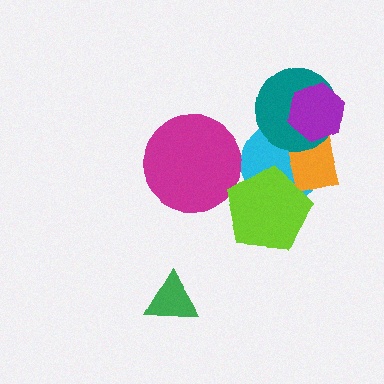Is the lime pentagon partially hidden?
No, no other shape covers it.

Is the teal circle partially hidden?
Yes, it is partially covered by another shape.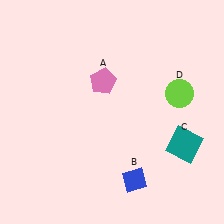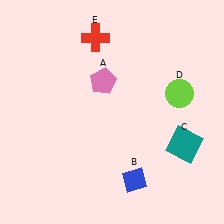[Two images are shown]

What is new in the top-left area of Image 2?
A red cross (E) was added in the top-left area of Image 2.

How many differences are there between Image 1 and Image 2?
There is 1 difference between the two images.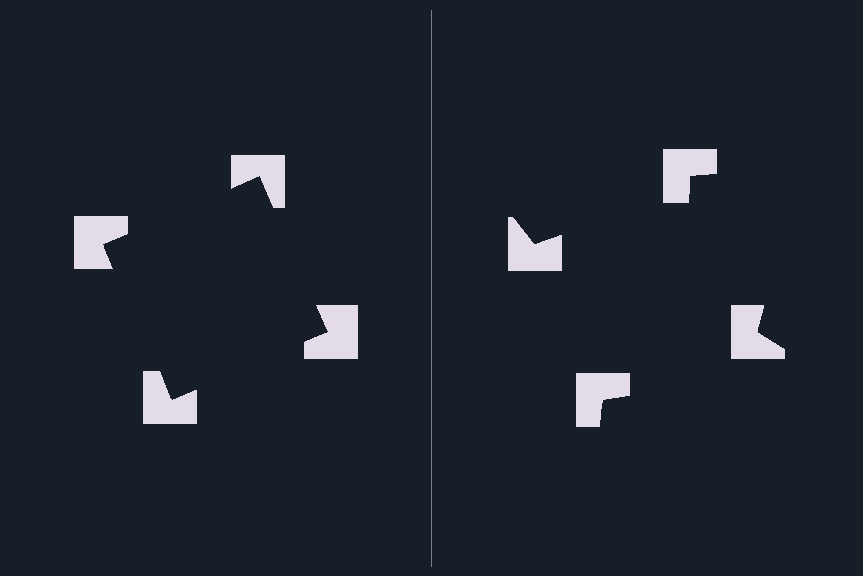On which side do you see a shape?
An illusory square appears on the left side. On the right side the wedge cuts are rotated, so no coherent shape forms.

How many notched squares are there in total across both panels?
8 — 4 on each side.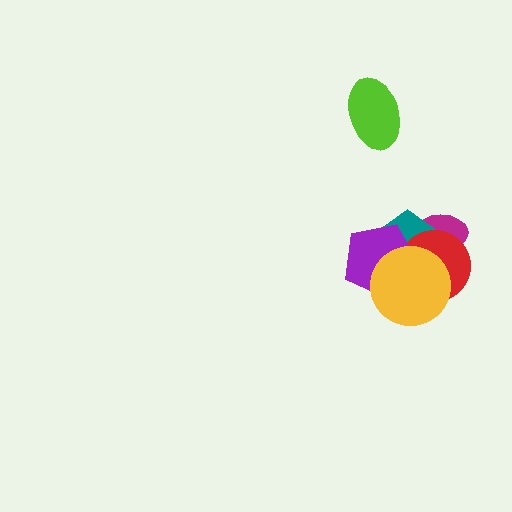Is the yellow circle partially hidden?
No, no other shape covers it.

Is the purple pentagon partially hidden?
Yes, it is partially covered by another shape.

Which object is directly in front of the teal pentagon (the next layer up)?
The red circle is directly in front of the teal pentagon.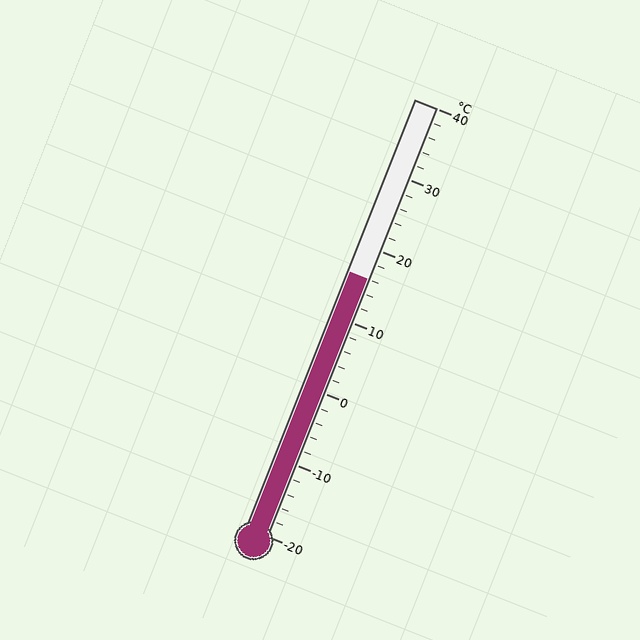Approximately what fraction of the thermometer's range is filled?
The thermometer is filled to approximately 60% of its range.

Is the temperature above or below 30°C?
The temperature is below 30°C.